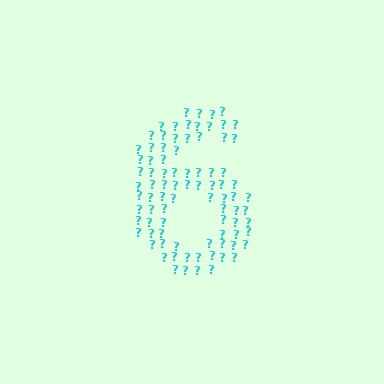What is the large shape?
The large shape is the digit 6.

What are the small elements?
The small elements are question marks.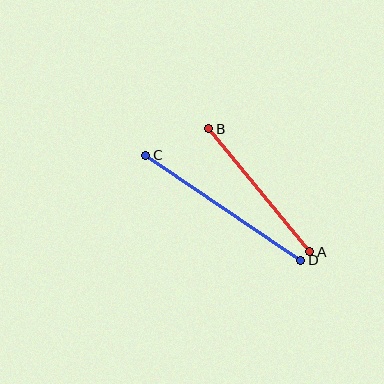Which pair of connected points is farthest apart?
Points C and D are farthest apart.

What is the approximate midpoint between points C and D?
The midpoint is at approximately (223, 208) pixels.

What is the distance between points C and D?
The distance is approximately 187 pixels.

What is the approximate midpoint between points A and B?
The midpoint is at approximately (259, 190) pixels.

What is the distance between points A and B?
The distance is approximately 159 pixels.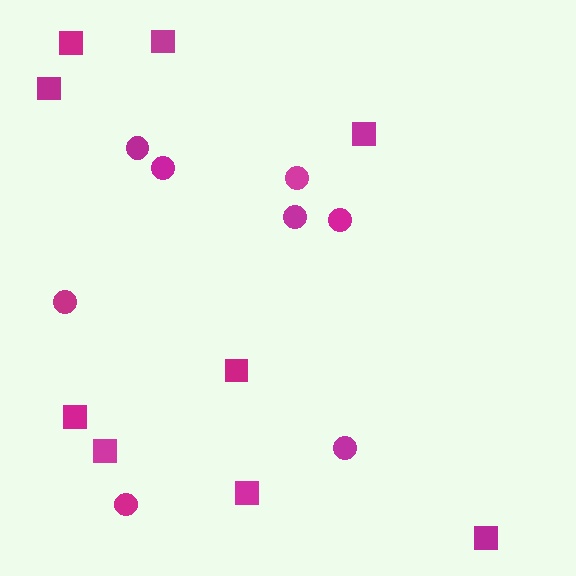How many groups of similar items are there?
There are 2 groups: one group of squares (9) and one group of circles (8).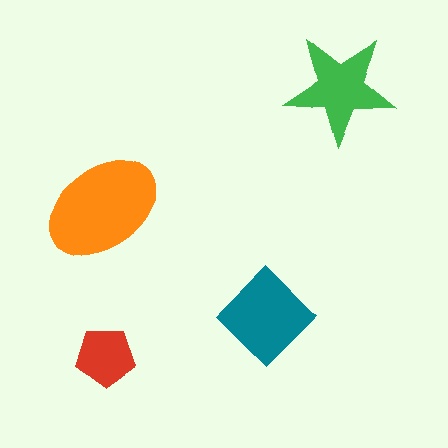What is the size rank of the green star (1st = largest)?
3rd.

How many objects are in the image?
There are 4 objects in the image.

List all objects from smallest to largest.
The red pentagon, the green star, the teal diamond, the orange ellipse.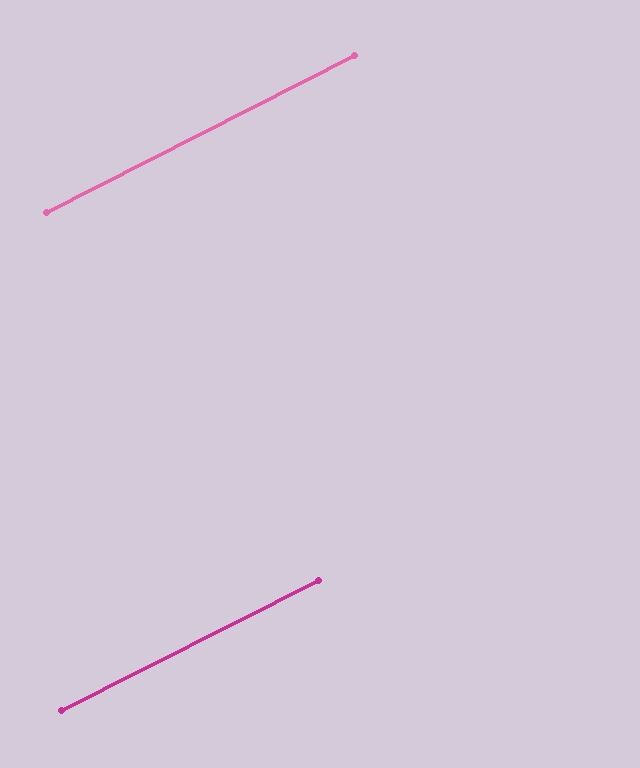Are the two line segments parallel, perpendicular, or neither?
Parallel — their directions differ by only 0.3°.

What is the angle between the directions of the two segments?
Approximately 0 degrees.